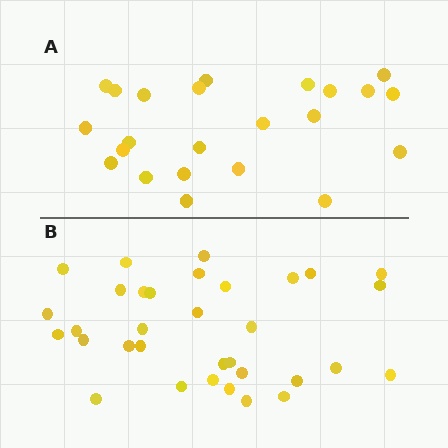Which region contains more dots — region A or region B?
Region B (the bottom region) has more dots.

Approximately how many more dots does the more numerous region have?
Region B has roughly 10 or so more dots than region A.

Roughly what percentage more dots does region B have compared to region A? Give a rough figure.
About 45% more.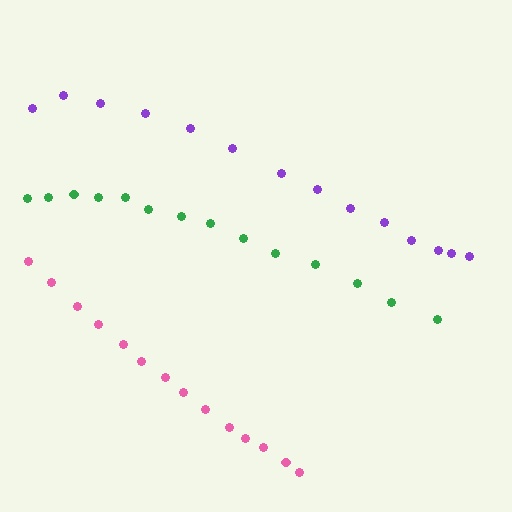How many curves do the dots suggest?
There are 3 distinct paths.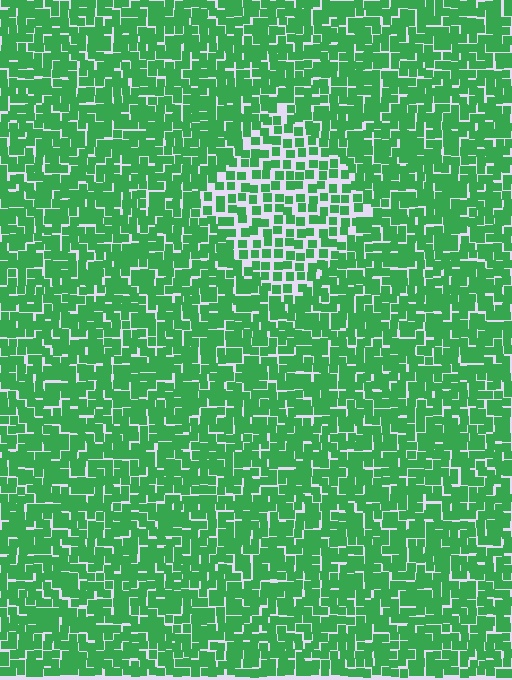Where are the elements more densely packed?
The elements are more densely packed outside the diamond boundary.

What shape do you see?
I see a diamond.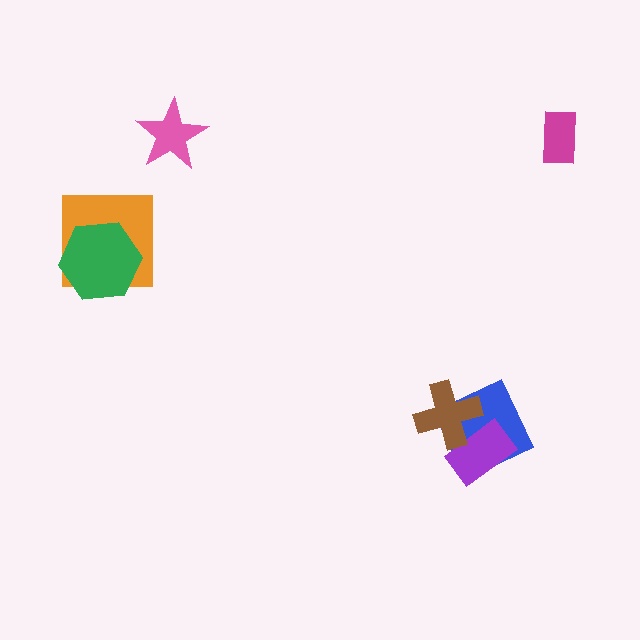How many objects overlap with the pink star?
0 objects overlap with the pink star.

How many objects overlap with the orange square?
1 object overlaps with the orange square.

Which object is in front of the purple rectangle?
The brown cross is in front of the purple rectangle.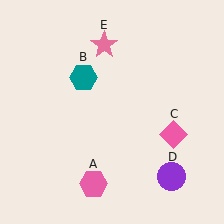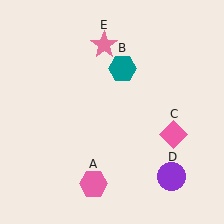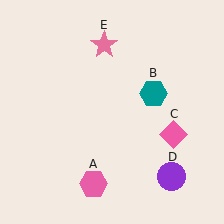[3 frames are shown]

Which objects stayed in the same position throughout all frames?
Pink hexagon (object A) and pink diamond (object C) and purple circle (object D) and pink star (object E) remained stationary.